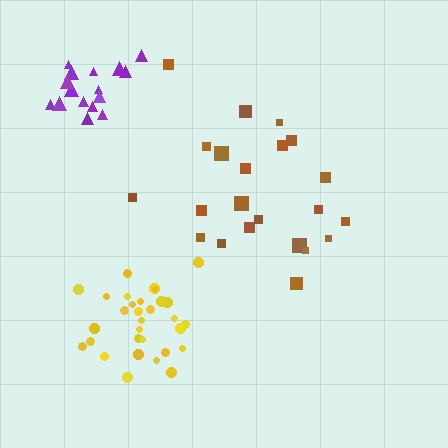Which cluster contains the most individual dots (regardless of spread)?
Yellow (31).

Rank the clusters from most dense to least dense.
yellow, purple, brown.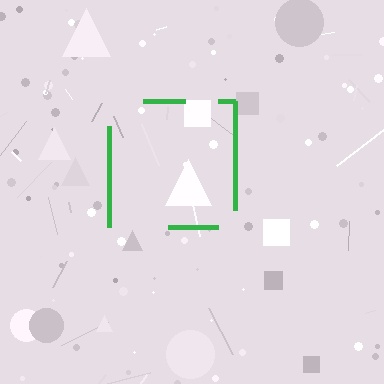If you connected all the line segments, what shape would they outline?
They would outline a square.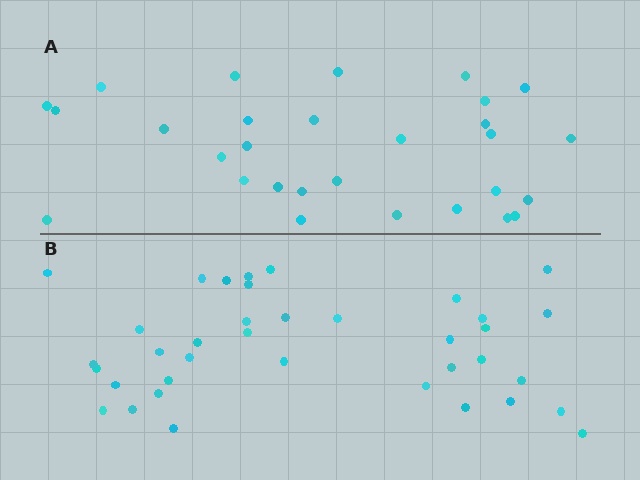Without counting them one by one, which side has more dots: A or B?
Region B (the bottom region) has more dots.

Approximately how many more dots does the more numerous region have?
Region B has roughly 8 or so more dots than region A.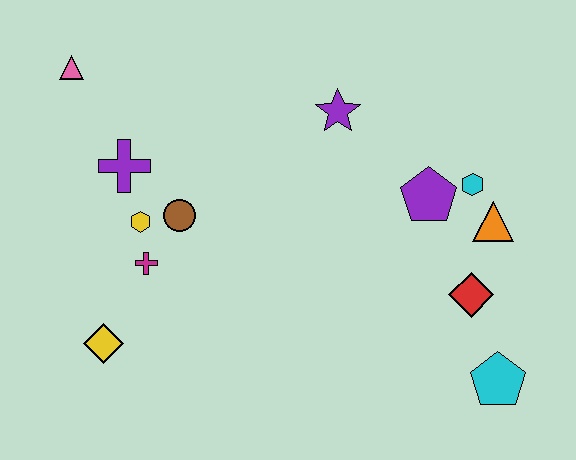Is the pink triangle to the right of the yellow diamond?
No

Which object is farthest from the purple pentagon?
The pink triangle is farthest from the purple pentagon.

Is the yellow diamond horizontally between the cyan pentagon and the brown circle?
No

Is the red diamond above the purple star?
No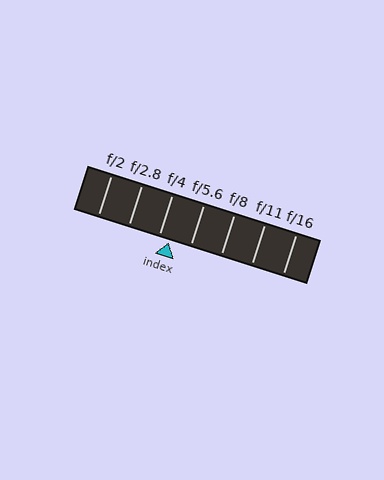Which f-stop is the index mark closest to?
The index mark is closest to f/4.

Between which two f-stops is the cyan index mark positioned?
The index mark is between f/4 and f/5.6.